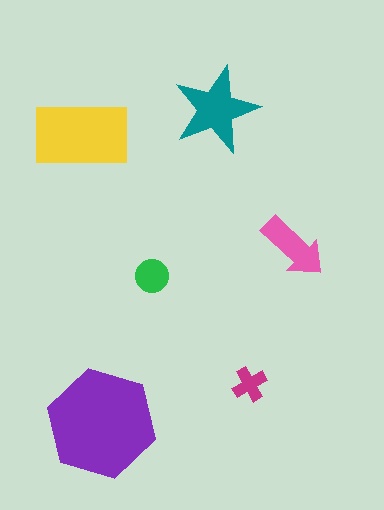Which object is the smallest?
The magenta cross.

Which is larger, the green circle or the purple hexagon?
The purple hexagon.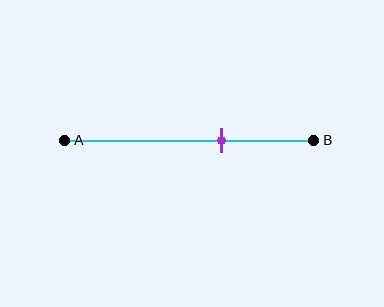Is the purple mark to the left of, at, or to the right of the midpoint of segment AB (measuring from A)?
The purple mark is to the right of the midpoint of segment AB.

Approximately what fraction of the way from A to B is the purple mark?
The purple mark is approximately 65% of the way from A to B.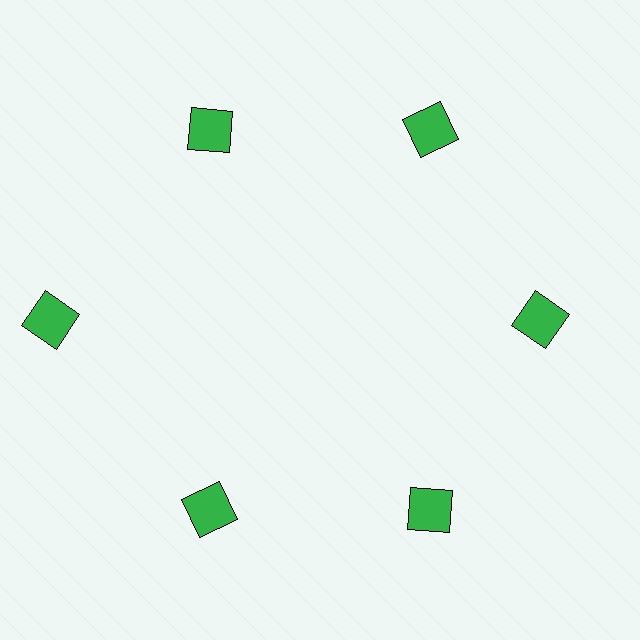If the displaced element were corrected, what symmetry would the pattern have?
It would have 6-fold rotational symmetry — the pattern would map onto itself every 60 degrees.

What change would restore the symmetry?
The symmetry would be restored by moving it inward, back onto the ring so that all 6 squares sit at equal angles and equal distance from the center.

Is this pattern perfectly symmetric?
No. The 6 green squares are arranged in a ring, but one element near the 9 o'clock position is pushed outward from the center, breaking the 6-fold rotational symmetry.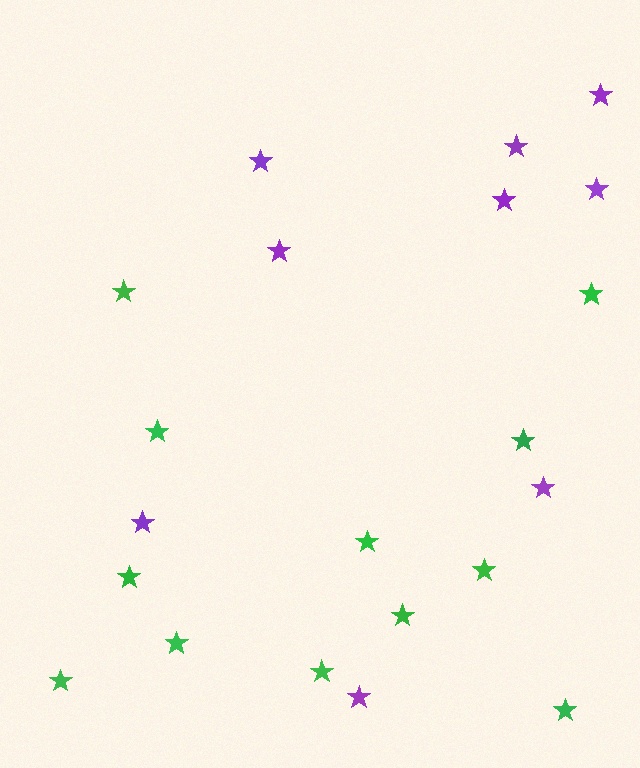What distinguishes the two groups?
There are 2 groups: one group of green stars (12) and one group of purple stars (9).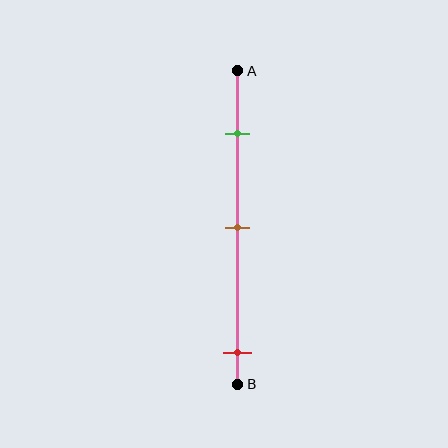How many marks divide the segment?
There are 3 marks dividing the segment.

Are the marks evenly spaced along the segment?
No, the marks are not evenly spaced.